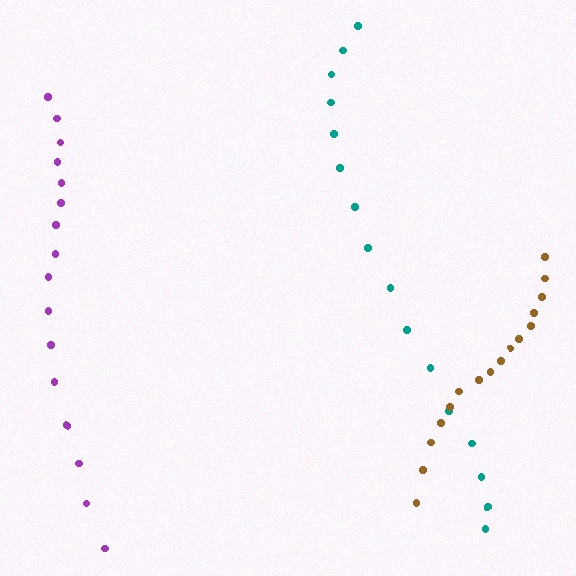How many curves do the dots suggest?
There are 3 distinct paths.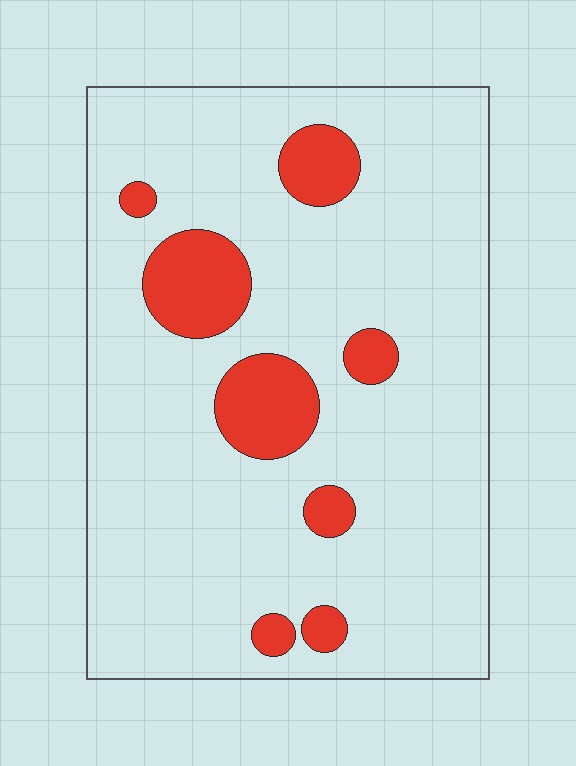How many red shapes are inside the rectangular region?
8.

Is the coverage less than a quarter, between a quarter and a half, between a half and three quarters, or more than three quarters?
Less than a quarter.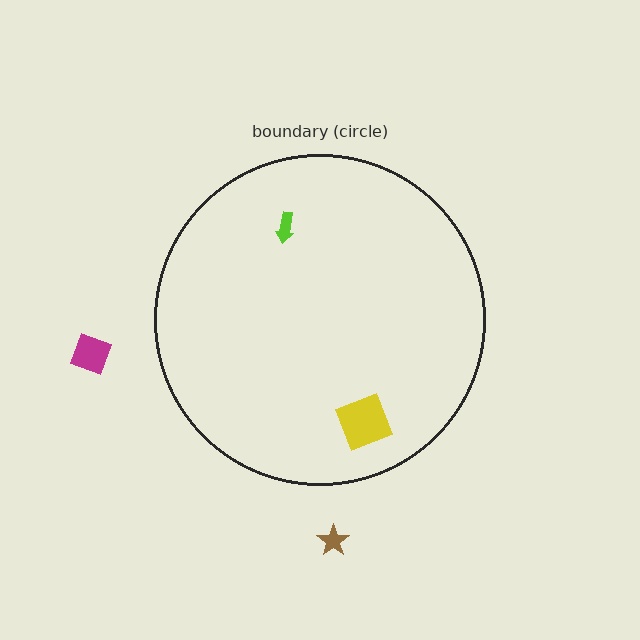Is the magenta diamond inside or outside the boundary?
Outside.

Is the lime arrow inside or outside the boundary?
Inside.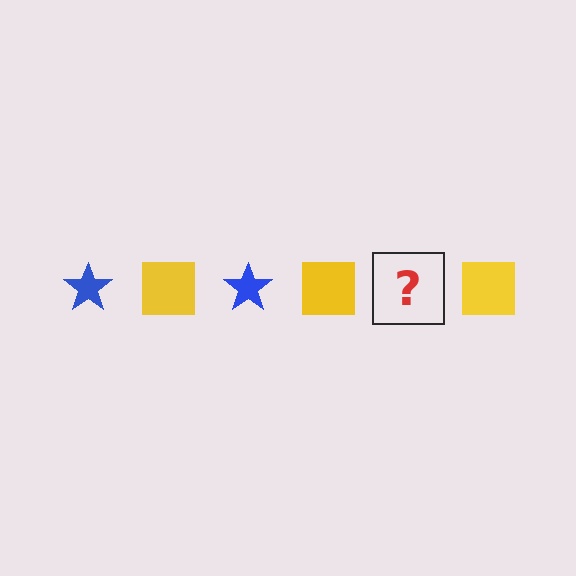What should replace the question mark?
The question mark should be replaced with a blue star.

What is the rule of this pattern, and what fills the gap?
The rule is that the pattern alternates between blue star and yellow square. The gap should be filled with a blue star.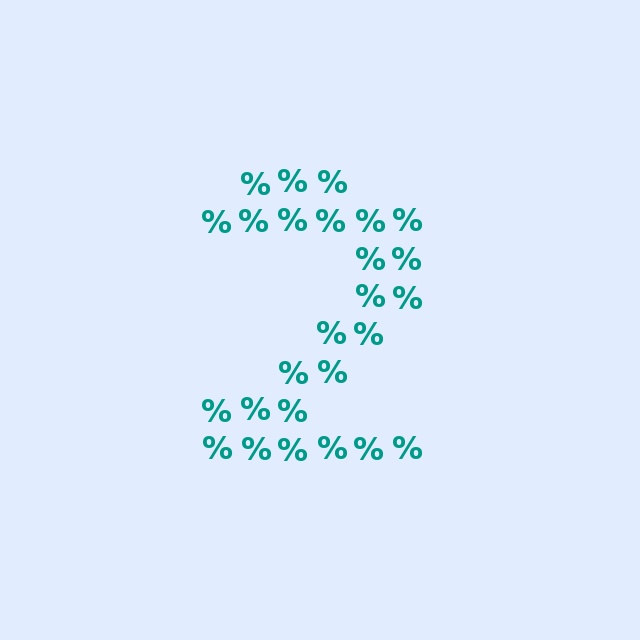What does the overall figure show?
The overall figure shows the digit 2.